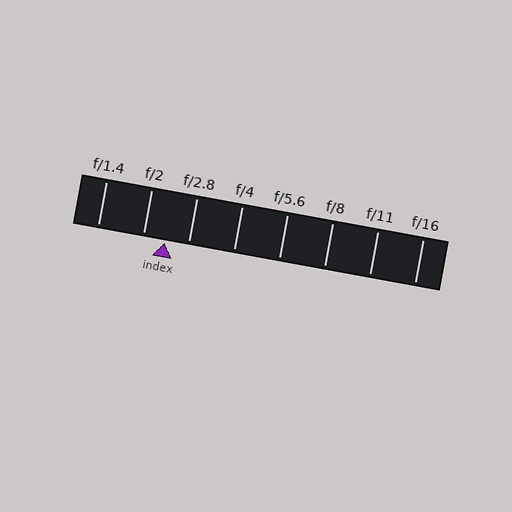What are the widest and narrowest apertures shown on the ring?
The widest aperture shown is f/1.4 and the narrowest is f/16.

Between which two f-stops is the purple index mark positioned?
The index mark is between f/2 and f/2.8.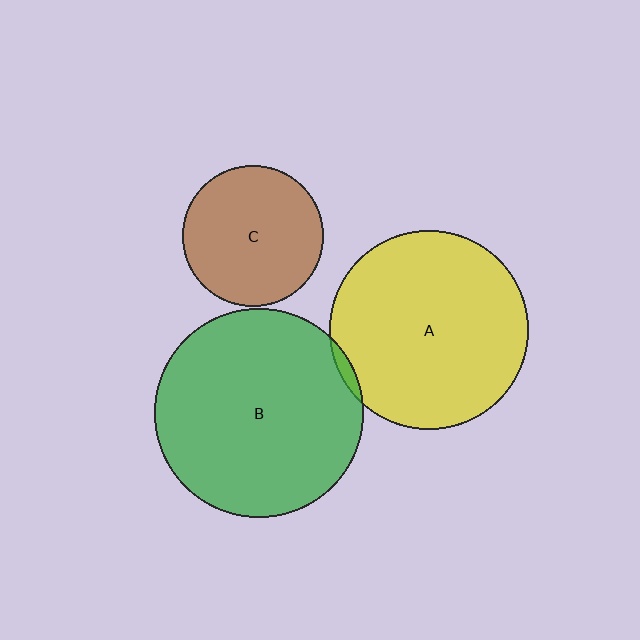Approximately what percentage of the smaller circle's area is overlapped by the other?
Approximately 5%.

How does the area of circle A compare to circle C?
Approximately 2.0 times.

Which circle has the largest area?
Circle B (green).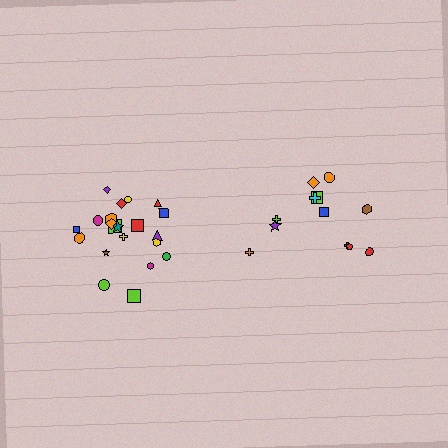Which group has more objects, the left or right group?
The left group.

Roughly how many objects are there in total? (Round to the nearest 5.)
Roughly 35 objects in total.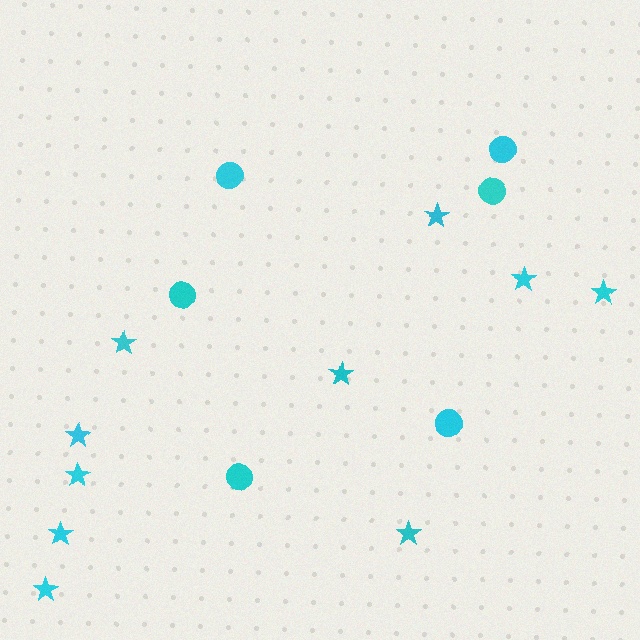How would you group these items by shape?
There are 2 groups: one group of stars (10) and one group of circles (6).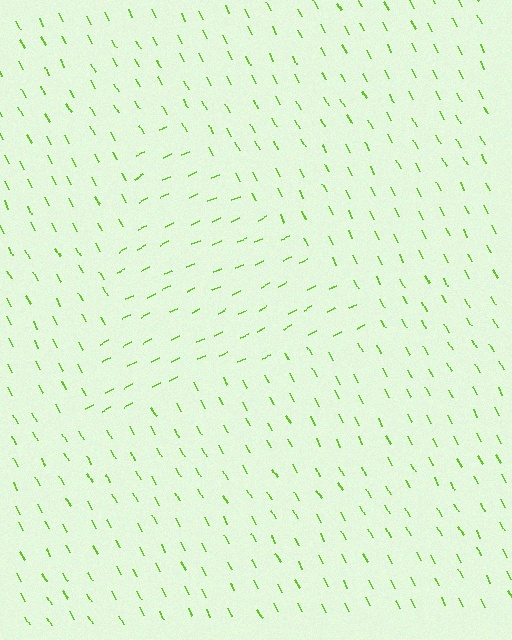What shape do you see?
I see a triangle.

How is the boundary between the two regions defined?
The boundary is defined purely by a change in line orientation (approximately 88 degrees difference). All lines are the same color and thickness.